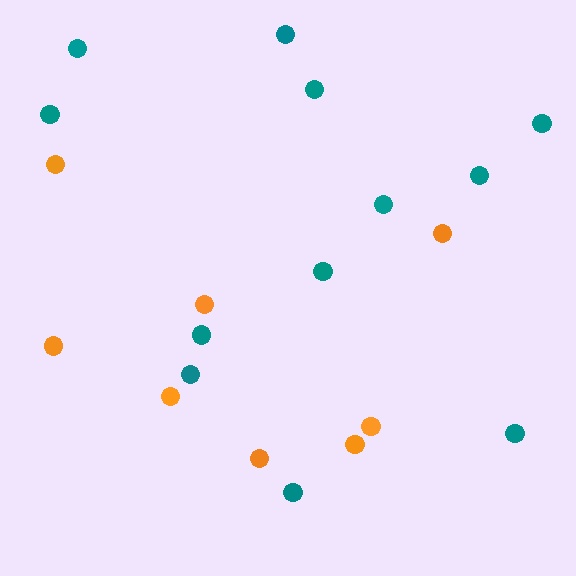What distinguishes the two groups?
There are 2 groups: one group of teal circles (12) and one group of orange circles (8).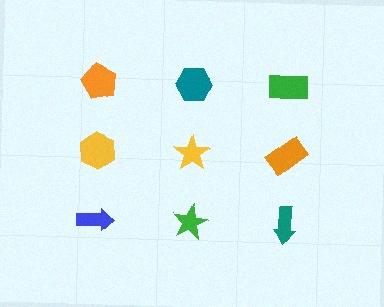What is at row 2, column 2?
A yellow star.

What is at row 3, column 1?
A blue arrow.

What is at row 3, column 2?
A green star.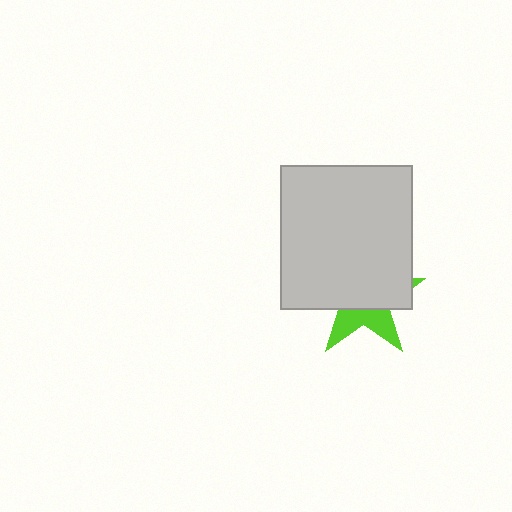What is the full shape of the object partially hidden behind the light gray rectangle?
The partially hidden object is a lime star.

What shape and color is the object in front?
The object in front is a light gray rectangle.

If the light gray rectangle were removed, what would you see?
You would see the complete lime star.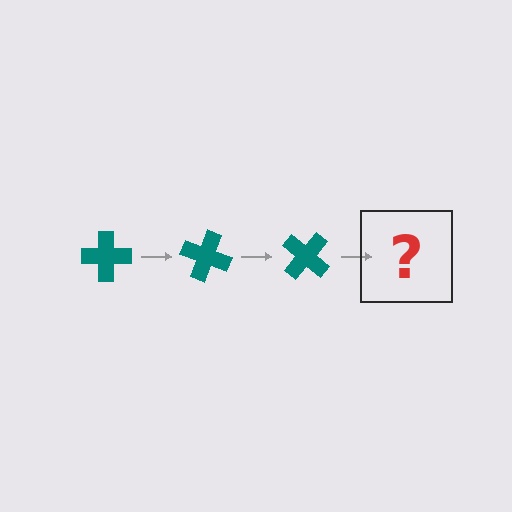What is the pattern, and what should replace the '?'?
The pattern is that the cross rotates 20 degrees each step. The '?' should be a teal cross rotated 60 degrees.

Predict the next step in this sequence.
The next step is a teal cross rotated 60 degrees.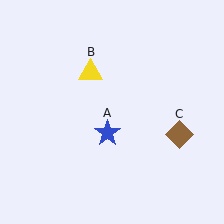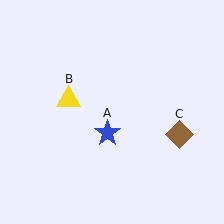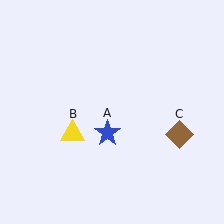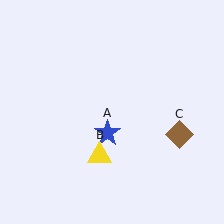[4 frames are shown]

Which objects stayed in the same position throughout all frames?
Blue star (object A) and brown diamond (object C) remained stationary.